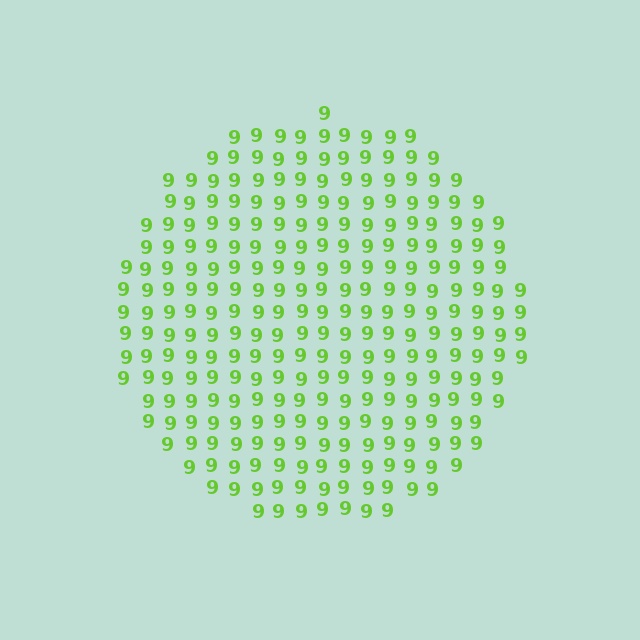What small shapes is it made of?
It is made of small digit 9's.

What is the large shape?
The large shape is a circle.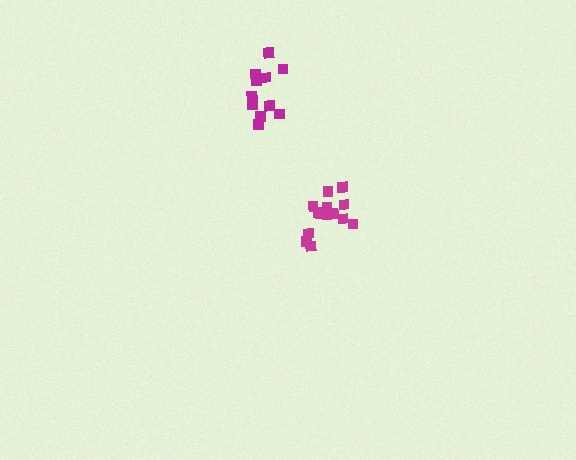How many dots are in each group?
Group 1: 11 dots, Group 2: 14 dots (25 total).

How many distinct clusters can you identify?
There are 2 distinct clusters.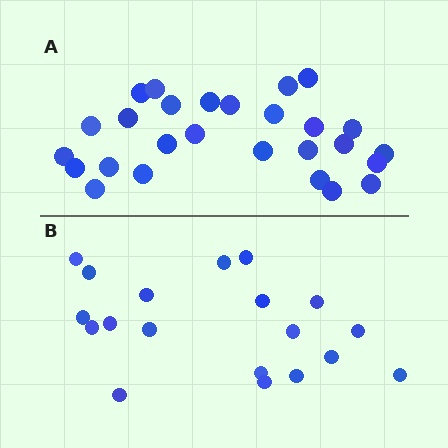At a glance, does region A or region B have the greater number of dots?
Region A (the top region) has more dots.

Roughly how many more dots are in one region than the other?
Region A has roughly 8 or so more dots than region B.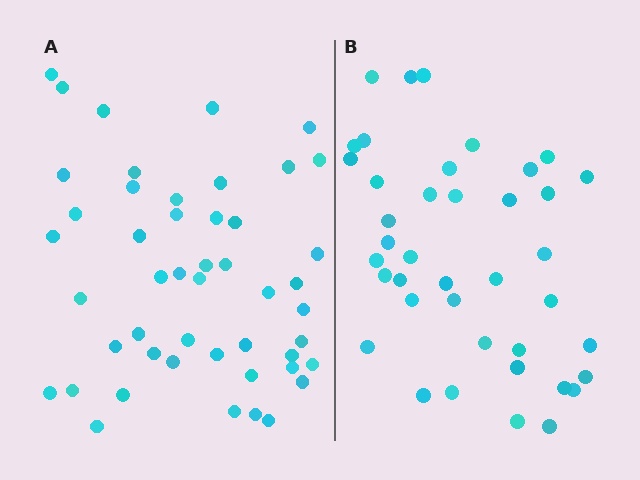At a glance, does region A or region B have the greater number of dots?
Region A (the left region) has more dots.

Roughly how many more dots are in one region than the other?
Region A has roughly 8 or so more dots than region B.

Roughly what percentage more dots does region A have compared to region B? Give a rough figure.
About 20% more.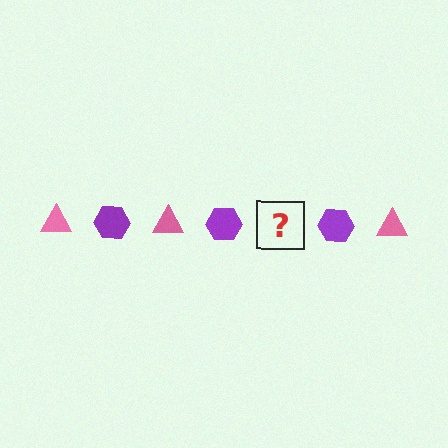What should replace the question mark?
The question mark should be replaced with a pink triangle.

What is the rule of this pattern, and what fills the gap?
The rule is that the pattern alternates between pink triangle and purple hexagon. The gap should be filled with a pink triangle.